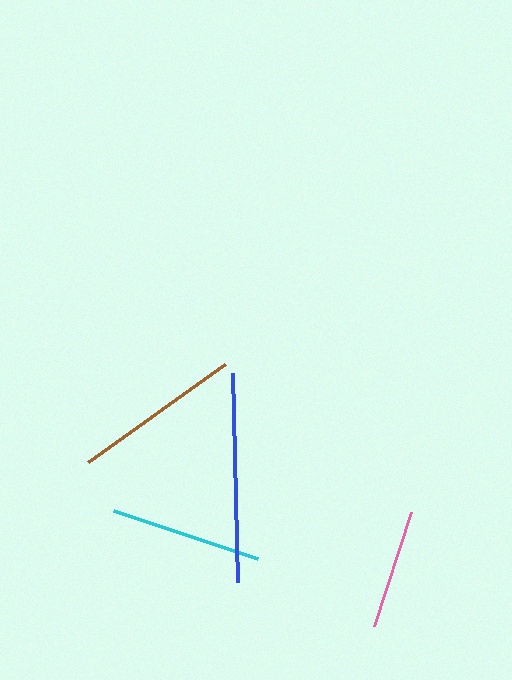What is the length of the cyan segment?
The cyan segment is approximately 152 pixels long.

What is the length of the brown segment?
The brown segment is approximately 169 pixels long.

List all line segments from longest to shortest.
From longest to shortest: blue, brown, cyan, pink.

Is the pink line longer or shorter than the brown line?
The brown line is longer than the pink line.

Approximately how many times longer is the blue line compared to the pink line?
The blue line is approximately 1.7 times the length of the pink line.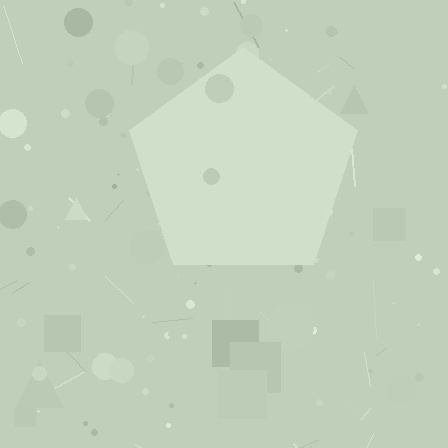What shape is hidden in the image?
A pentagon is hidden in the image.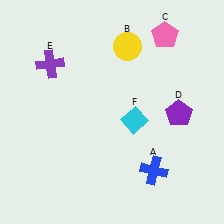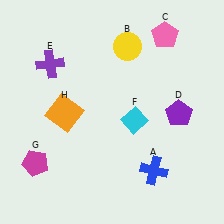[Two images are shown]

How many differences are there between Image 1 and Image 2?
There are 2 differences between the two images.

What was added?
A magenta pentagon (G), an orange square (H) were added in Image 2.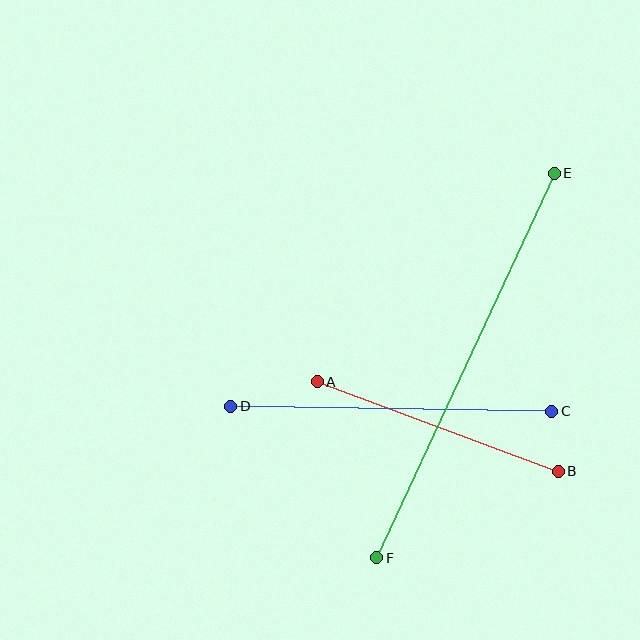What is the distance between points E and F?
The distance is approximately 424 pixels.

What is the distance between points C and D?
The distance is approximately 321 pixels.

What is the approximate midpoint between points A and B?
The midpoint is at approximately (438, 426) pixels.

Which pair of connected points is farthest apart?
Points E and F are farthest apart.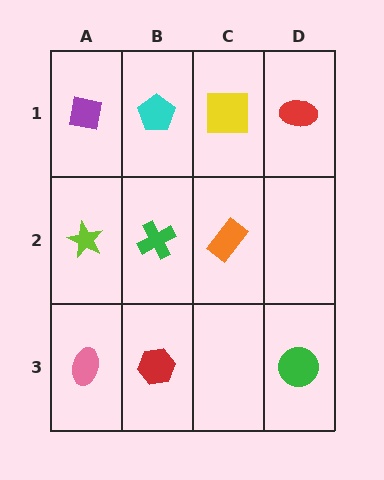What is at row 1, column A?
A purple square.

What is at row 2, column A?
A lime star.